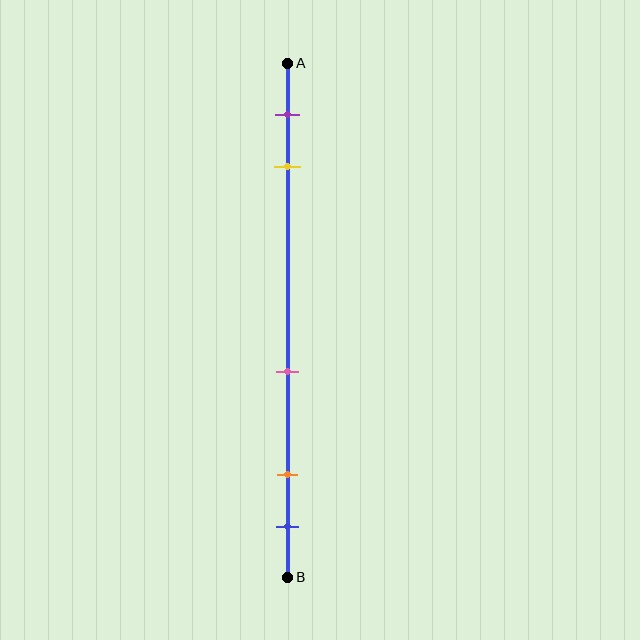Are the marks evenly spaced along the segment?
No, the marks are not evenly spaced.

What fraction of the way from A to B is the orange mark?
The orange mark is approximately 80% (0.8) of the way from A to B.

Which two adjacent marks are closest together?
The orange and blue marks are the closest adjacent pair.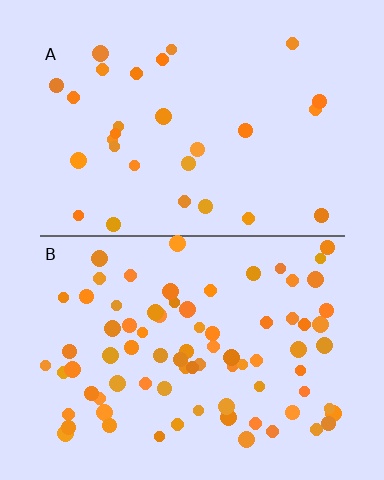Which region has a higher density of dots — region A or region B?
B (the bottom).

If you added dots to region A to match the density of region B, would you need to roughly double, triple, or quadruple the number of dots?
Approximately triple.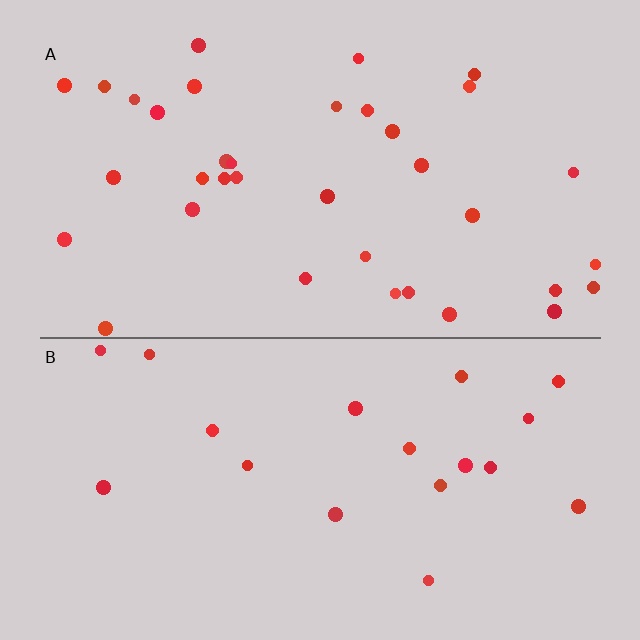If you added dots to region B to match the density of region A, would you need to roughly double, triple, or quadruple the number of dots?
Approximately double.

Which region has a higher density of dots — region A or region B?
A (the top).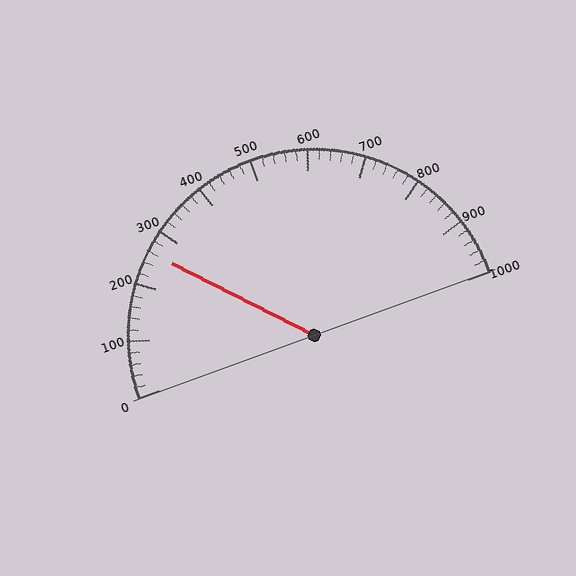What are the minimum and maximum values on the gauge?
The gauge ranges from 0 to 1000.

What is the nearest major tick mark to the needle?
The nearest major tick mark is 300.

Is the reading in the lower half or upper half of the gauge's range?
The reading is in the lower half of the range (0 to 1000).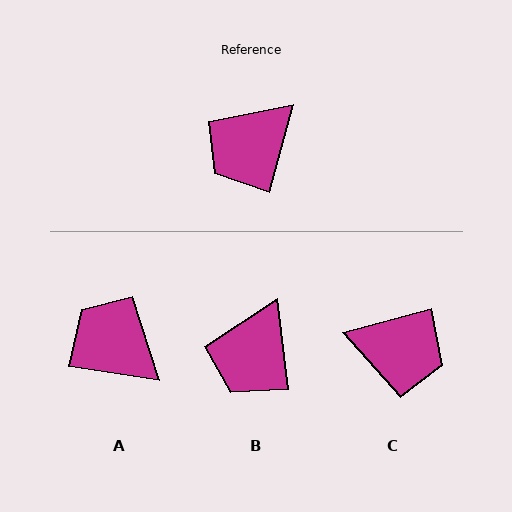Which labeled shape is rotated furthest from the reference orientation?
C, about 121 degrees away.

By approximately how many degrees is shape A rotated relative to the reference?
Approximately 83 degrees clockwise.